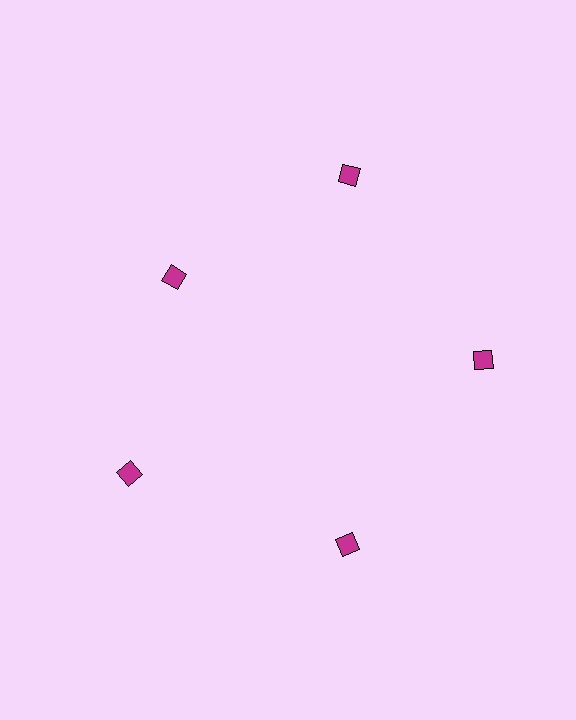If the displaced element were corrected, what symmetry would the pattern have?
It would have 5-fold rotational symmetry — the pattern would map onto itself every 72 degrees.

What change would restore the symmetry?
The symmetry would be restored by moving it outward, back onto the ring so that all 5 diamonds sit at equal angles and equal distance from the center.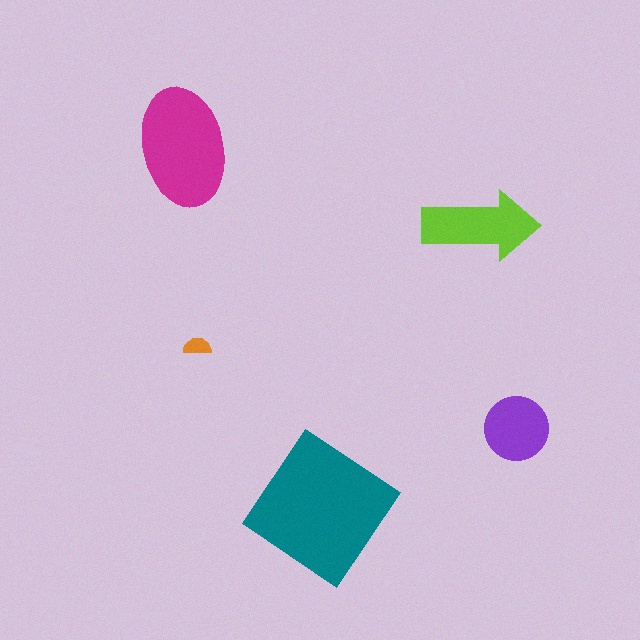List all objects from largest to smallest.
The teal diamond, the magenta ellipse, the lime arrow, the purple circle, the orange semicircle.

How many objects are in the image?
There are 5 objects in the image.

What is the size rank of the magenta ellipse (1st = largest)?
2nd.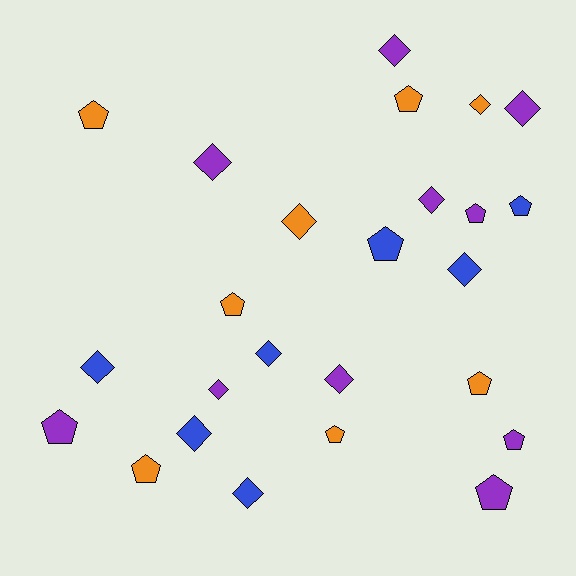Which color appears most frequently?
Purple, with 10 objects.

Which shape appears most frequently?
Diamond, with 13 objects.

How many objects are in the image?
There are 25 objects.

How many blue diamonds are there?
There are 5 blue diamonds.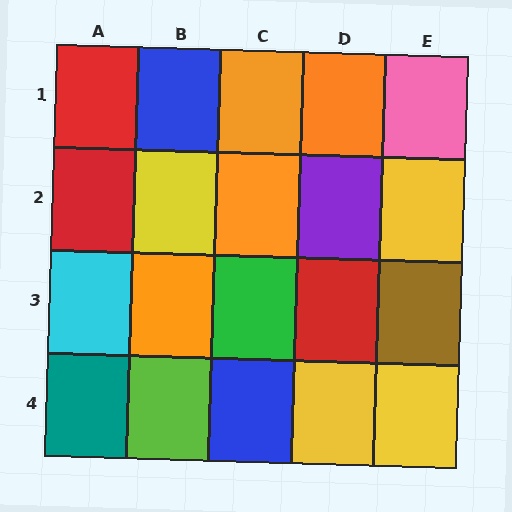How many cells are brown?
1 cell is brown.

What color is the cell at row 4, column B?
Lime.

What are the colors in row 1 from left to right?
Red, blue, orange, orange, pink.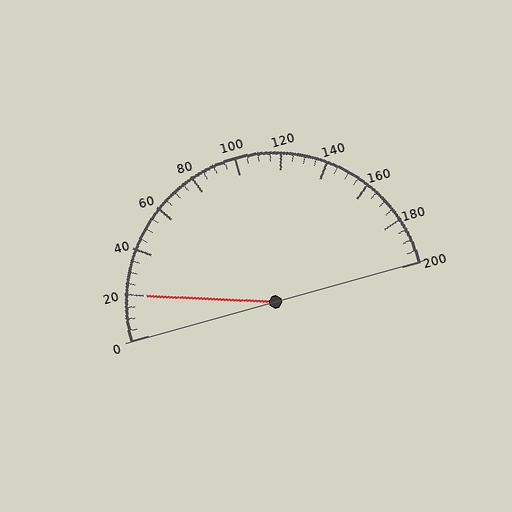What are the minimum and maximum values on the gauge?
The gauge ranges from 0 to 200.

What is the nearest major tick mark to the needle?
The nearest major tick mark is 20.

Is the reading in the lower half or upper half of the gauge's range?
The reading is in the lower half of the range (0 to 200).